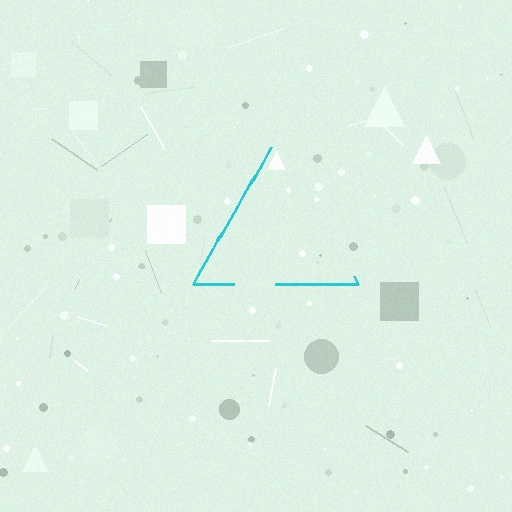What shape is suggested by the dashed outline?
The dashed outline suggests a triangle.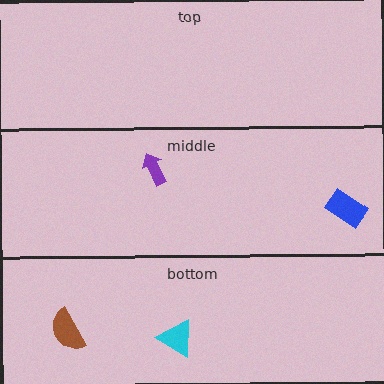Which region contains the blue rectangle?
The middle region.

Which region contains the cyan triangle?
The bottom region.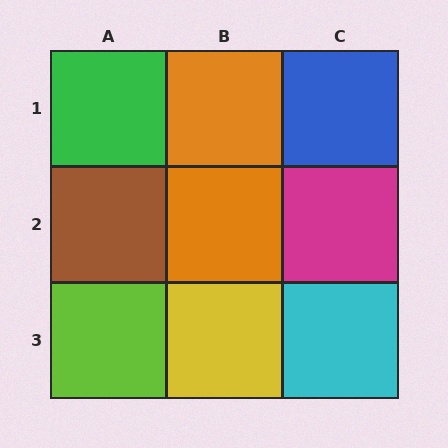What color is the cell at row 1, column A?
Green.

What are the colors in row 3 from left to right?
Lime, yellow, cyan.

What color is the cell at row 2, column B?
Orange.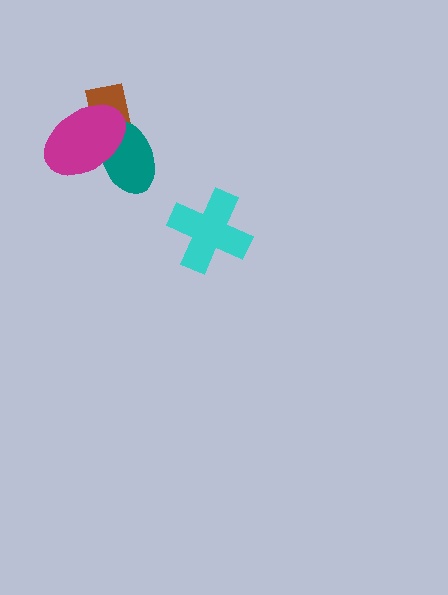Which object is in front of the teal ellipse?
The magenta ellipse is in front of the teal ellipse.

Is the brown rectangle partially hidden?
Yes, it is partially covered by another shape.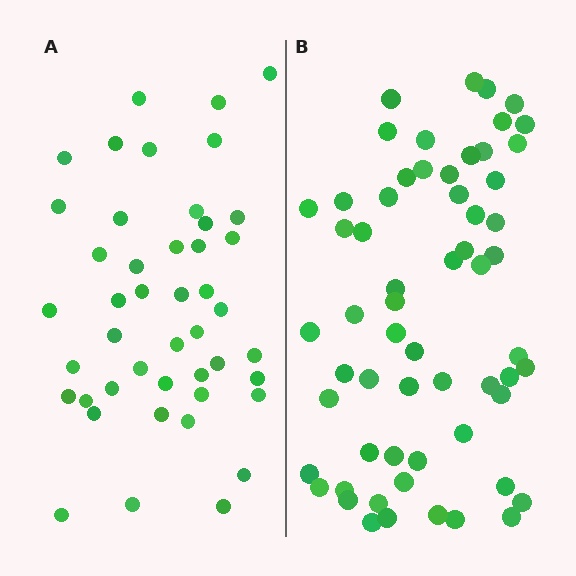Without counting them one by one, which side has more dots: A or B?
Region B (the right region) has more dots.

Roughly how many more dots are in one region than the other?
Region B has approximately 15 more dots than region A.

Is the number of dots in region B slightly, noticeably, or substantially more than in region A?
Region B has noticeably more, but not dramatically so. The ratio is roughly 1.3 to 1.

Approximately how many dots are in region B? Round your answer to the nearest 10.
About 60 dots.